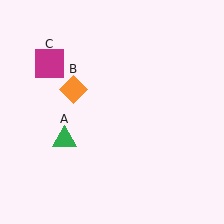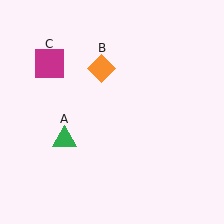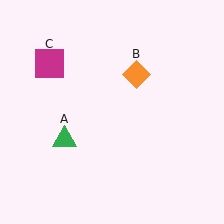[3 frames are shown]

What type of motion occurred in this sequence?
The orange diamond (object B) rotated clockwise around the center of the scene.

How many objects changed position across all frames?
1 object changed position: orange diamond (object B).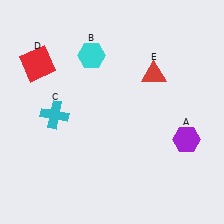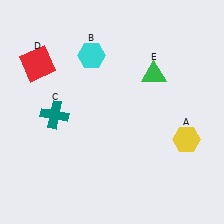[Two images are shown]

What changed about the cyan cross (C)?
In Image 1, C is cyan. In Image 2, it changed to teal.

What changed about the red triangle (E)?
In Image 1, E is red. In Image 2, it changed to green.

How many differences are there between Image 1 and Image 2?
There are 3 differences between the two images.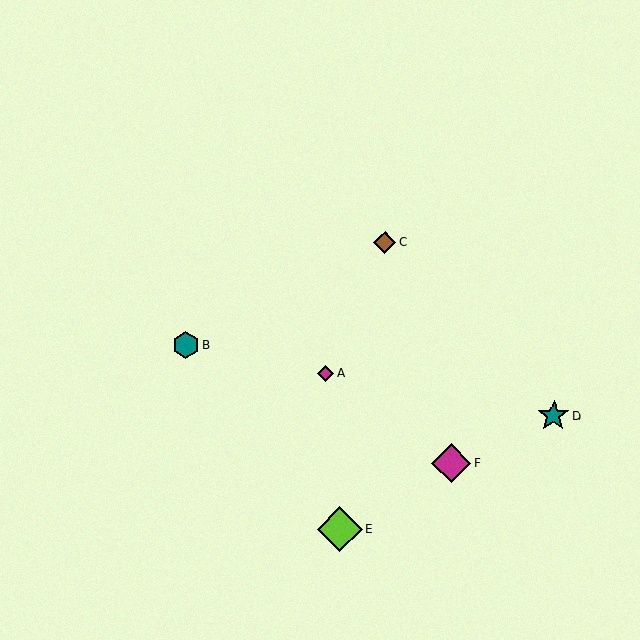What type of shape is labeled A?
Shape A is a magenta diamond.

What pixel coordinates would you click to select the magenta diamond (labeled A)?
Click at (325, 373) to select the magenta diamond A.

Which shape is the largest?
The lime diamond (labeled E) is the largest.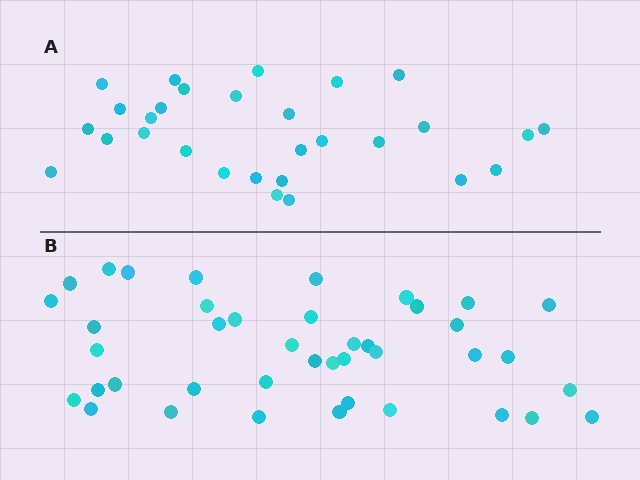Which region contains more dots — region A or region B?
Region B (the bottom region) has more dots.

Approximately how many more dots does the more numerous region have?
Region B has roughly 12 or so more dots than region A.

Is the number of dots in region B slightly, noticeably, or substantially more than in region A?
Region B has noticeably more, but not dramatically so. The ratio is roughly 1.4 to 1.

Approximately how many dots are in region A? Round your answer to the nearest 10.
About 30 dots. (The exact count is 29, which rounds to 30.)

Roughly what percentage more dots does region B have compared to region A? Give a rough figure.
About 40% more.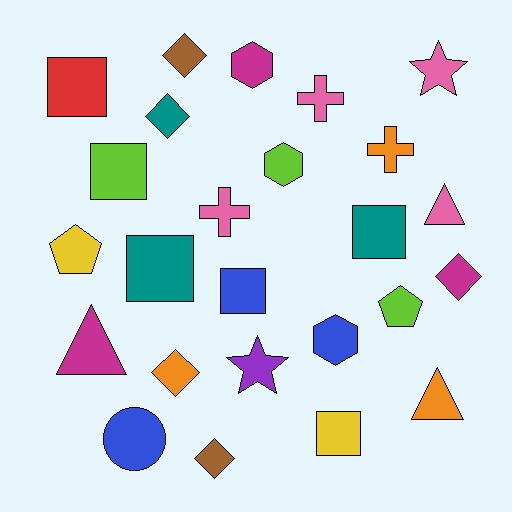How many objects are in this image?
There are 25 objects.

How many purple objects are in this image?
There is 1 purple object.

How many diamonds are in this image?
There are 5 diamonds.